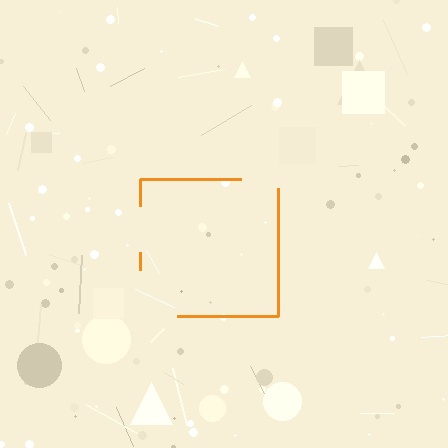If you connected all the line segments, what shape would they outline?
They would outline a square.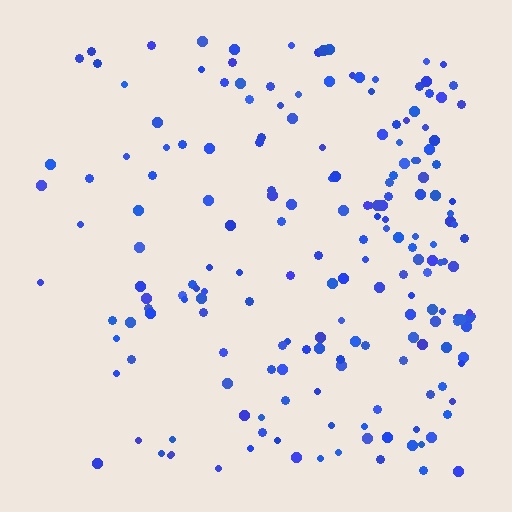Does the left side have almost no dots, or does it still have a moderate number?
Still a moderate number, just noticeably fewer than the right.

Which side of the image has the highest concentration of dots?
The right.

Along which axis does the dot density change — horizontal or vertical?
Horizontal.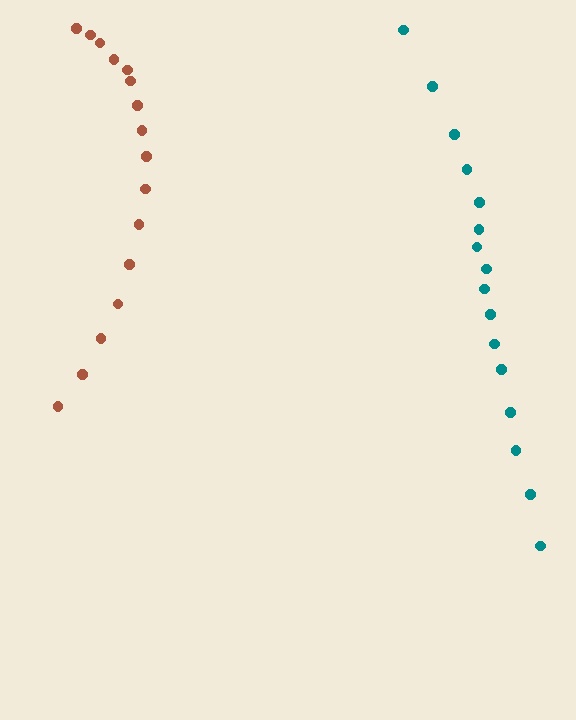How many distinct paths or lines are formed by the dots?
There are 2 distinct paths.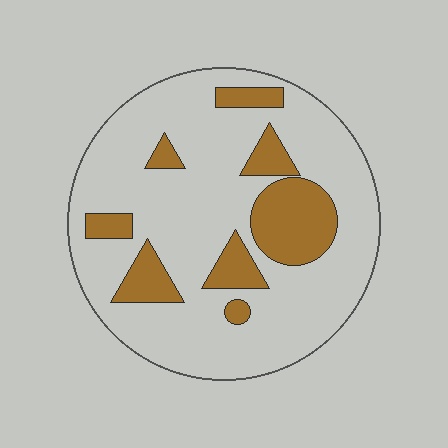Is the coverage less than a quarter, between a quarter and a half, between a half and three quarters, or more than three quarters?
Less than a quarter.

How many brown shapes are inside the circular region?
8.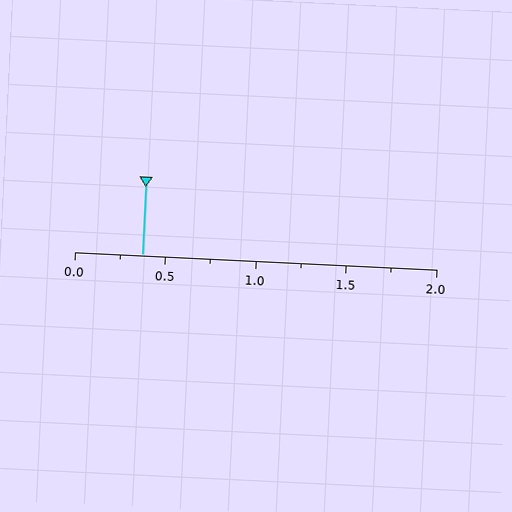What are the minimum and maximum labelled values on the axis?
The axis runs from 0.0 to 2.0.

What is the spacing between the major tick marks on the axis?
The major ticks are spaced 0.5 apart.